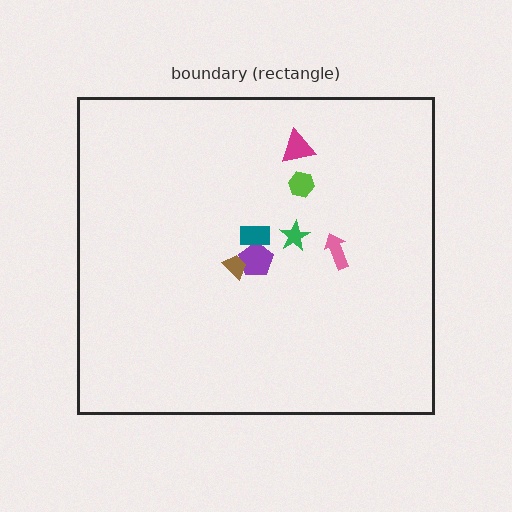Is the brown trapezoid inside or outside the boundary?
Inside.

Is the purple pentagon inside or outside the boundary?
Inside.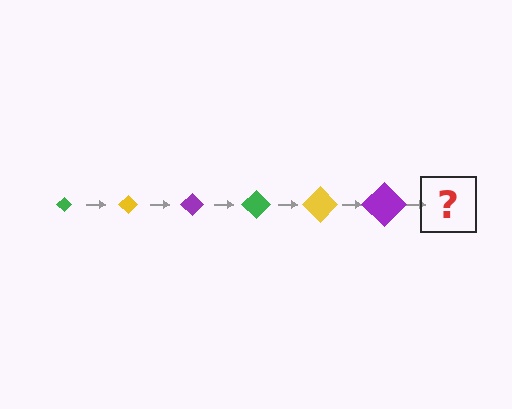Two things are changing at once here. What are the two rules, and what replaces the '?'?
The two rules are that the diamond grows larger each step and the color cycles through green, yellow, and purple. The '?' should be a green diamond, larger than the previous one.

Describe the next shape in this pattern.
It should be a green diamond, larger than the previous one.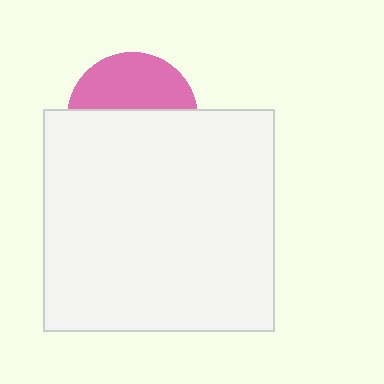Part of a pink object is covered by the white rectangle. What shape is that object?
It is a circle.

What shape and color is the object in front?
The object in front is a white rectangle.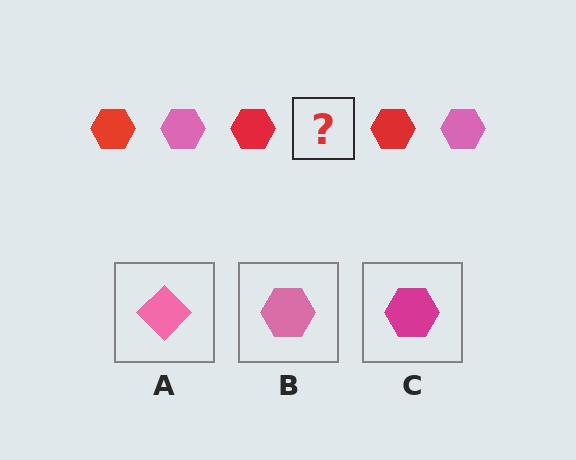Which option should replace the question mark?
Option B.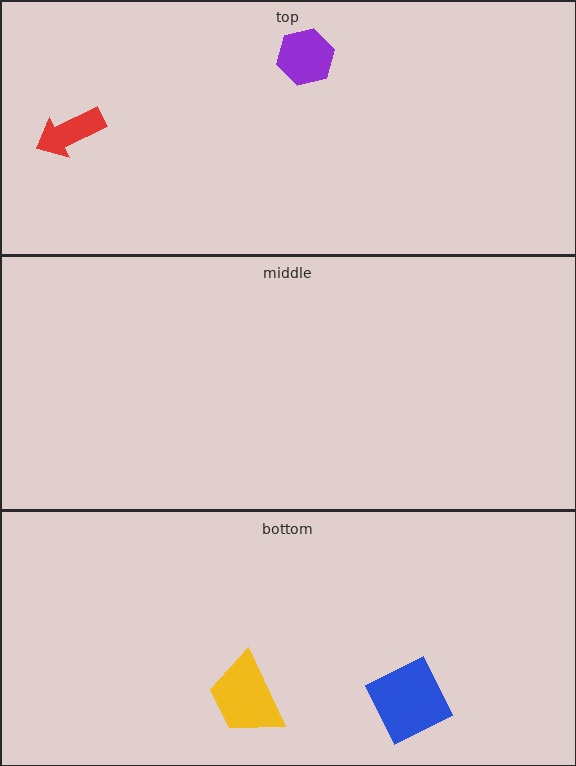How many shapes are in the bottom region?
2.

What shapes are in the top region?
The purple hexagon, the red arrow.